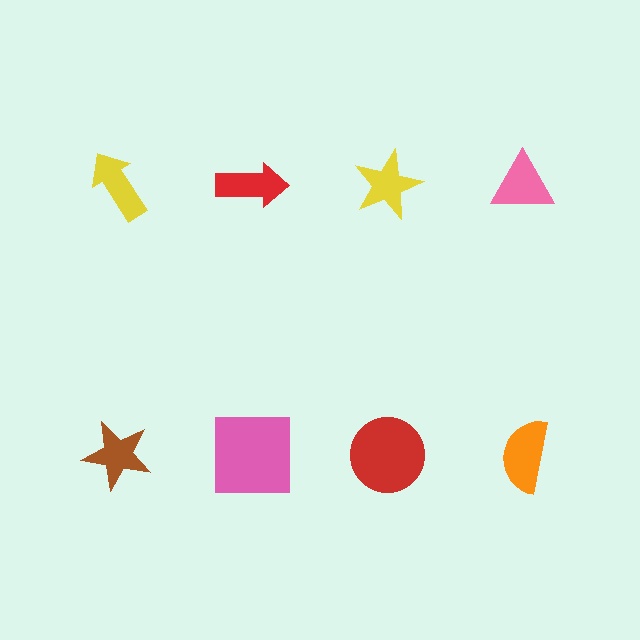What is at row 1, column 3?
A yellow star.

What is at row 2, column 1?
A brown star.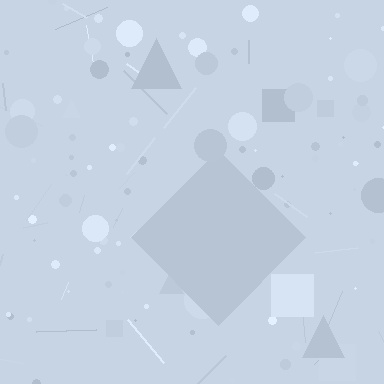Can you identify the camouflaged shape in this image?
The camouflaged shape is a diamond.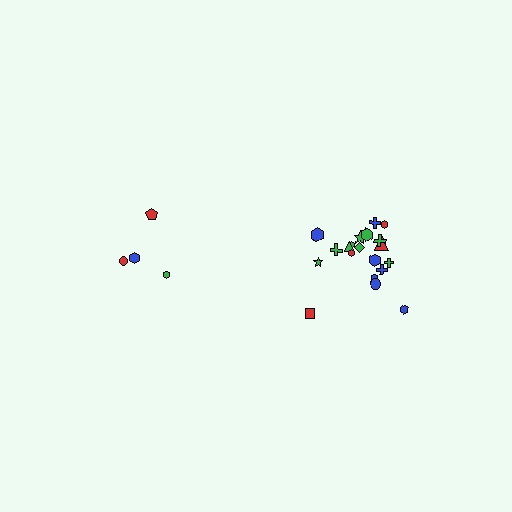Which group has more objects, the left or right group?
The right group.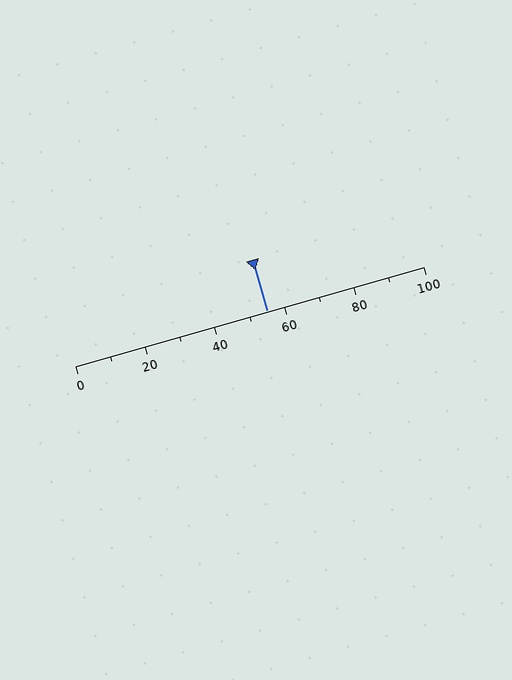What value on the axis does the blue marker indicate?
The marker indicates approximately 55.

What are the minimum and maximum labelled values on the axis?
The axis runs from 0 to 100.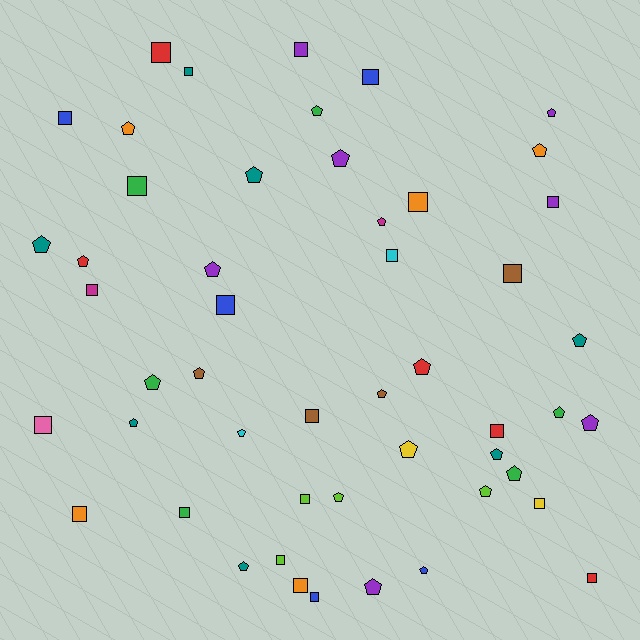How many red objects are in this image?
There are 5 red objects.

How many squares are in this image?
There are 23 squares.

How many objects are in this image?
There are 50 objects.